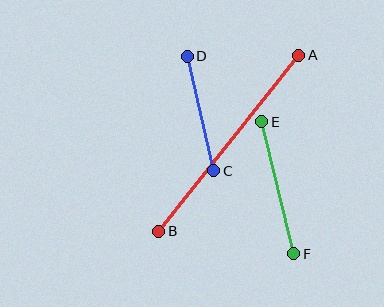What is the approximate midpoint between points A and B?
The midpoint is at approximately (229, 143) pixels.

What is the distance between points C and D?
The distance is approximately 117 pixels.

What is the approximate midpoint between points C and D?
The midpoint is at approximately (201, 114) pixels.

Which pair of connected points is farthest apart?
Points A and B are farthest apart.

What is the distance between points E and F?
The distance is approximately 136 pixels.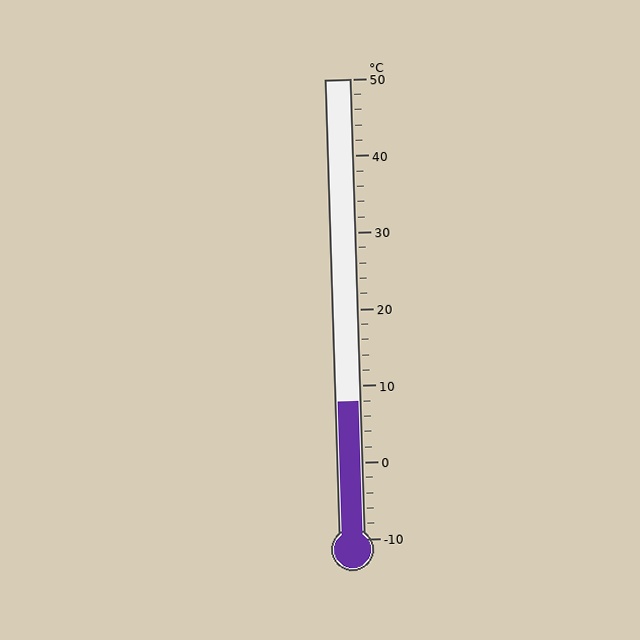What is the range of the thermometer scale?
The thermometer scale ranges from -10°C to 50°C.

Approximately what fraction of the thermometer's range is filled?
The thermometer is filled to approximately 30% of its range.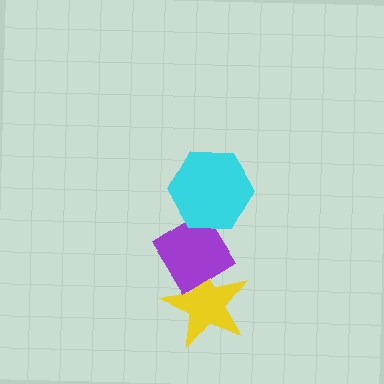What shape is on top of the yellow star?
The purple diamond is on top of the yellow star.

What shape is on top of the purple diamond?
The cyan hexagon is on top of the purple diamond.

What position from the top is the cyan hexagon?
The cyan hexagon is 1st from the top.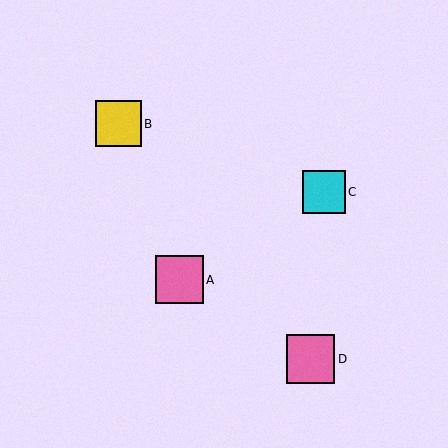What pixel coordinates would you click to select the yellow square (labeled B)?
Click at (118, 124) to select the yellow square B.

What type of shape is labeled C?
Shape C is a cyan square.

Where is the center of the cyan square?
The center of the cyan square is at (324, 192).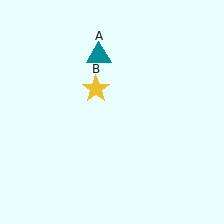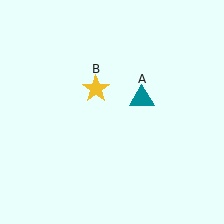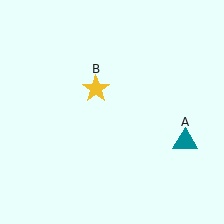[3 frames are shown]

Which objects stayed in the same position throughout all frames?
Yellow star (object B) remained stationary.